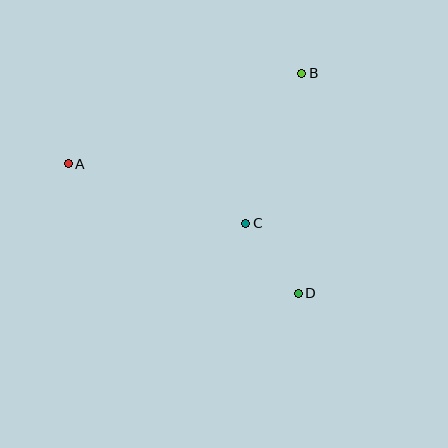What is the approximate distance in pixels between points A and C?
The distance between A and C is approximately 187 pixels.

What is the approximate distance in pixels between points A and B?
The distance between A and B is approximately 250 pixels.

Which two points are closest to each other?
Points C and D are closest to each other.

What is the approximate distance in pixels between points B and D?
The distance between B and D is approximately 220 pixels.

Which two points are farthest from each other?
Points A and D are farthest from each other.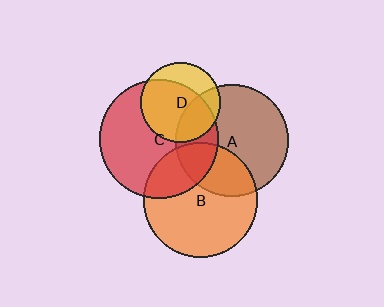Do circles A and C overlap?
Yes.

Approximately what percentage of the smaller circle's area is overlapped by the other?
Approximately 25%.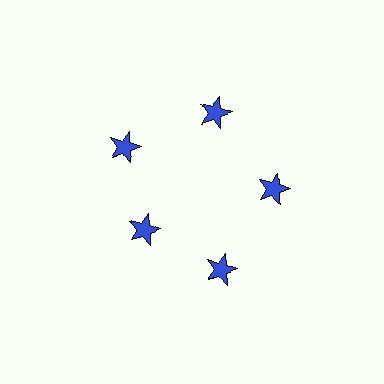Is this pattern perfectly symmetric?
No. The 5 blue stars are arranged in a ring, but one element near the 8 o'clock position is pulled inward toward the center, breaking the 5-fold rotational symmetry.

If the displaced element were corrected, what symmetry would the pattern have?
It would have 5-fold rotational symmetry — the pattern would map onto itself every 72 degrees.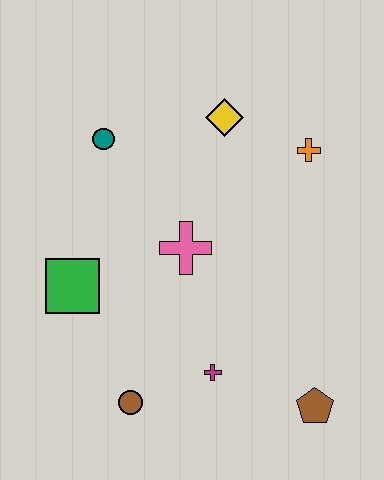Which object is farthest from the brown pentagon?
The teal circle is farthest from the brown pentagon.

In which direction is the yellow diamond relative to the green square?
The yellow diamond is above the green square.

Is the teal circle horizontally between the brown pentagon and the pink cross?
No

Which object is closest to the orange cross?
The yellow diamond is closest to the orange cross.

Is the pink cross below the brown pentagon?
No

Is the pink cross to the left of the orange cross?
Yes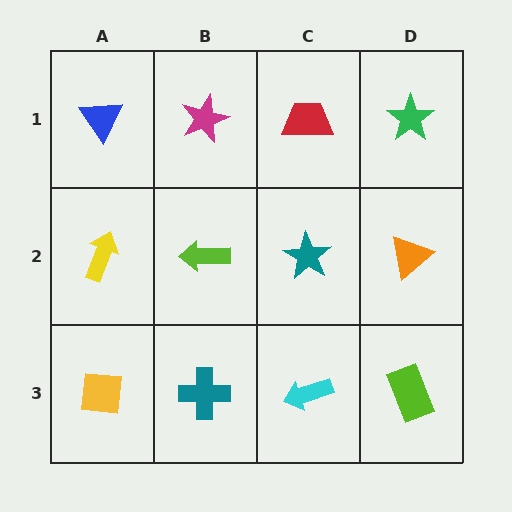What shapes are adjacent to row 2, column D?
A green star (row 1, column D), a lime rectangle (row 3, column D), a teal star (row 2, column C).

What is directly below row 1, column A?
A yellow arrow.